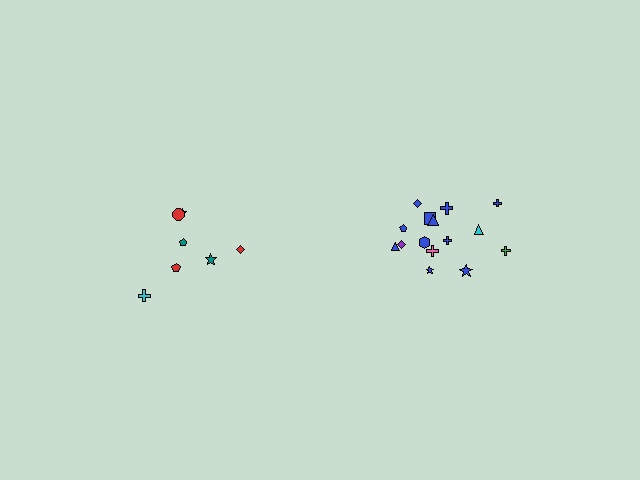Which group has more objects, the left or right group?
The right group.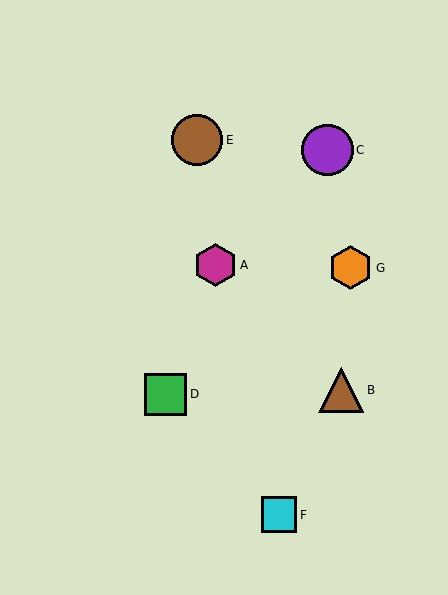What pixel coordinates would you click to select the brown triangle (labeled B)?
Click at (341, 390) to select the brown triangle B.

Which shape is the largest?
The brown circle (labeled E) is the largest.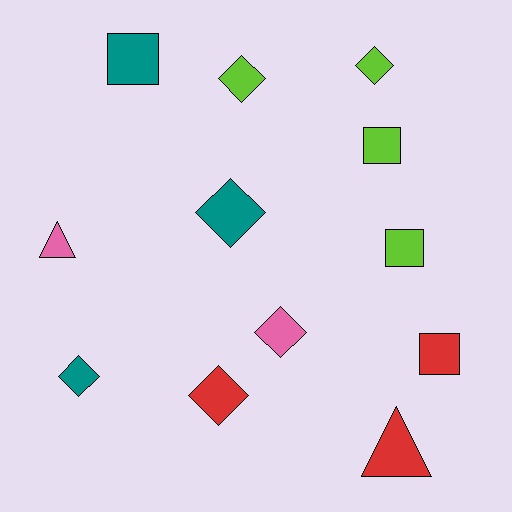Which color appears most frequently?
Lime, with 4 objects.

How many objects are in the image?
There are 12 objects.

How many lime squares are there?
There are 2 lime squares.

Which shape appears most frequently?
Diamond, with 6 objects.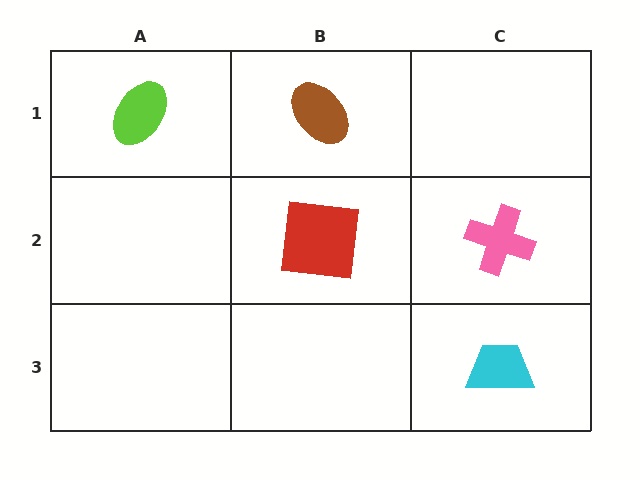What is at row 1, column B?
A brown ellipse.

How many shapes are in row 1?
2 shapes.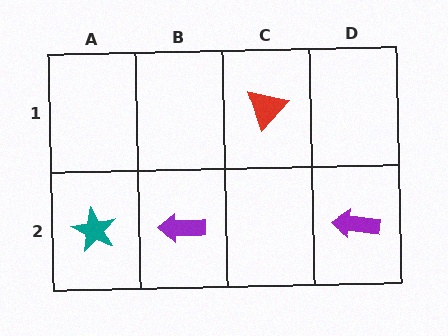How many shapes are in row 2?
3 shapes.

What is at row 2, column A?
A teal star.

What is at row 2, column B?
A purple arrow.